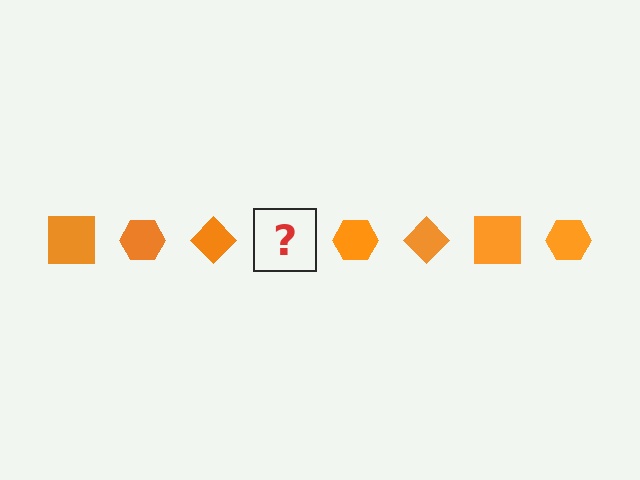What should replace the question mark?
The question mark should be replaced with an orange square.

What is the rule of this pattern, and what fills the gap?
The rule is that the pattern cycles through square, hexagon, diamond shapes in orange. The gap should be filled with an orange square.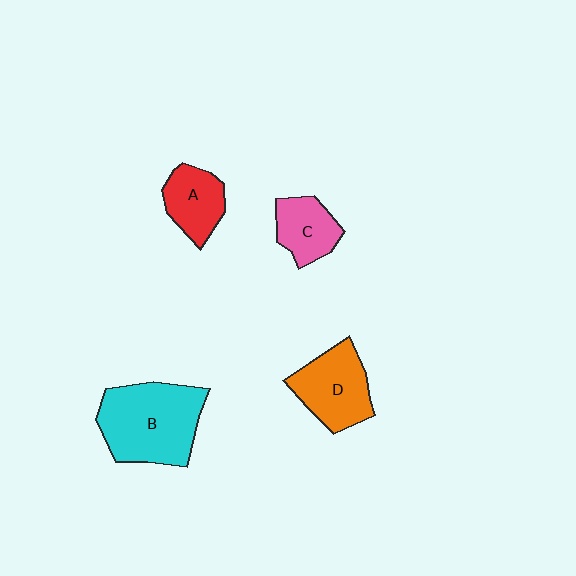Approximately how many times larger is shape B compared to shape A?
Approximately 2.0 times.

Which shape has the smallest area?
Shape C (pink).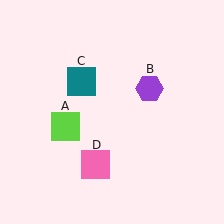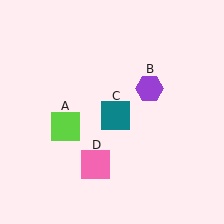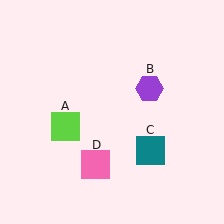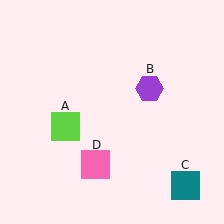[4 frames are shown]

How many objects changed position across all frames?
1 object changed position: teal square (object C).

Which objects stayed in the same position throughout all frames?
Lime square (object A) and purple hexagon (object B) and pink square (object D) remained stationary.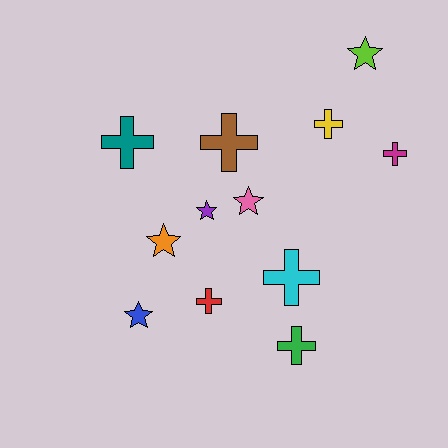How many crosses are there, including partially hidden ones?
There are 7 crosses.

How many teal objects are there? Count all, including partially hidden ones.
There is 1 teal object.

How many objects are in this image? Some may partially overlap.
There are 12 objects.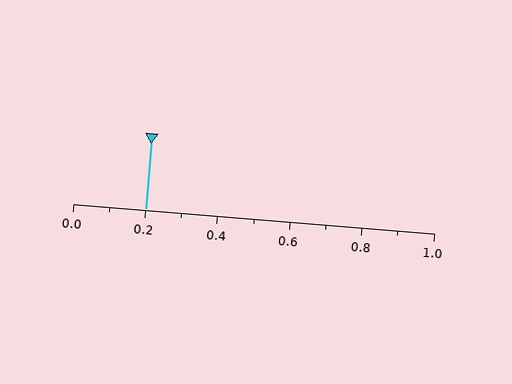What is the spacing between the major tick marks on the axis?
The major ticks are spaced 0.2 apart.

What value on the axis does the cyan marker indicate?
The marker indicates approximately 0.2.